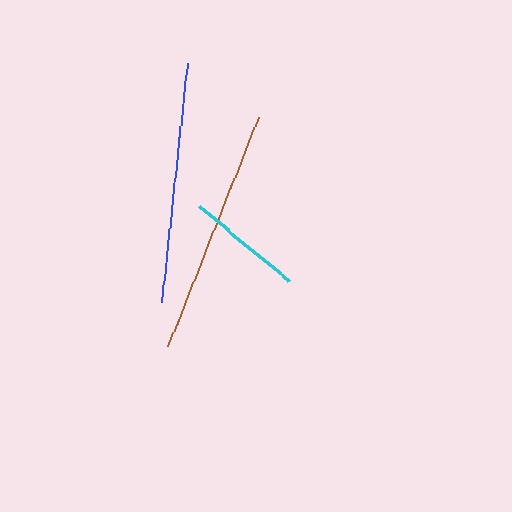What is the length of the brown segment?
The brown segment is approximately 247 pixels long.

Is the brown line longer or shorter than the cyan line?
The brown line is longer than the cyan line.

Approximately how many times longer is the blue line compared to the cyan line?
The blue line is approximately 2.1 times the length of the cyan line.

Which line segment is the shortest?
The cyan line is the shortest at approximately 117 pixels.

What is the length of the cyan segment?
The cyan segment is approximately 117 pixels long.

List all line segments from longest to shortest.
From longest to shortest: brown, blue, cyan.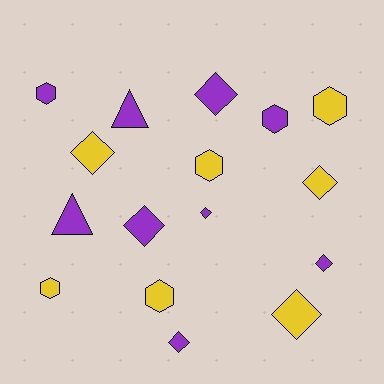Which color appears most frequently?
Purple, with 9 objects.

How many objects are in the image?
There are 16 objects.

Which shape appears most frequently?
Diamond, with 8 objects.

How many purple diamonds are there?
There are 5 purple diamonds.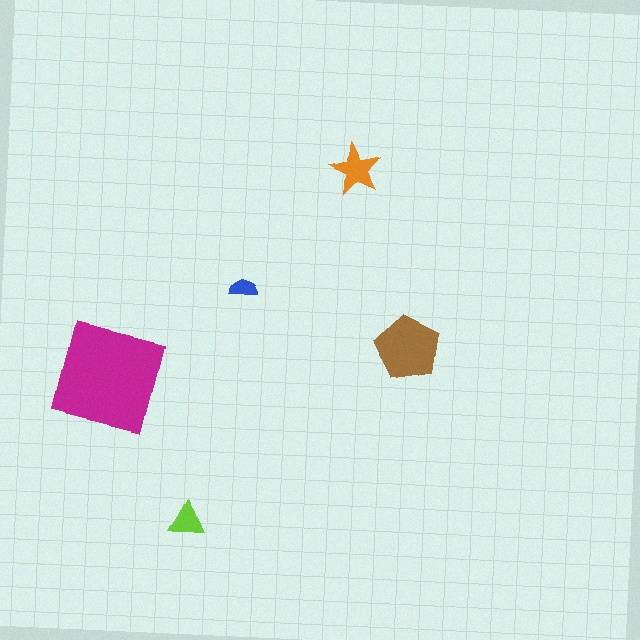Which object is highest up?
The orange star is topmost.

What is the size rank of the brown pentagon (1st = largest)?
2nd.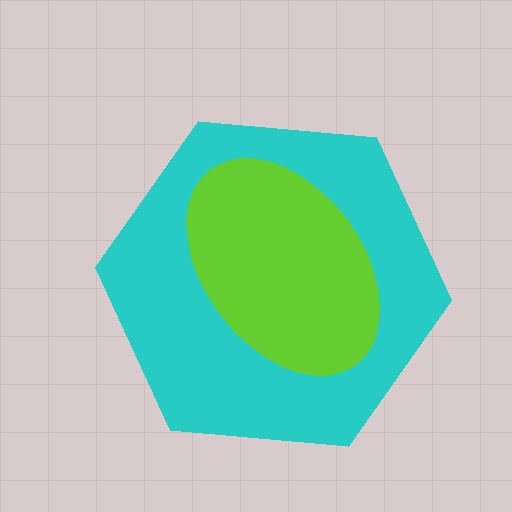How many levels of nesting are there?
2.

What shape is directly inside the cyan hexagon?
The lime ellipse.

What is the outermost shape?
The cyan hexagon.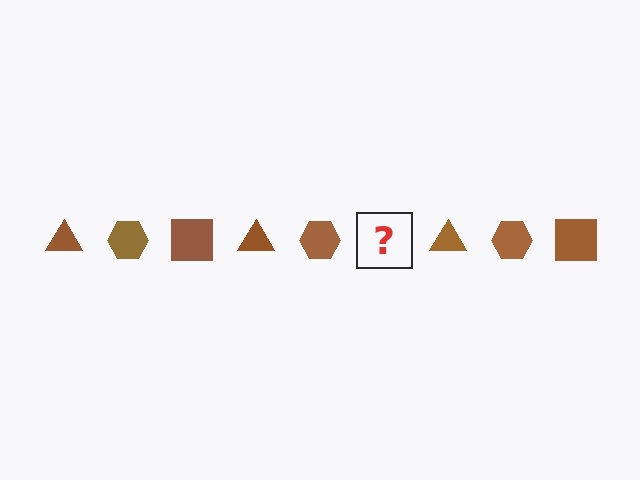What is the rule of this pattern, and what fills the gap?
The rule is that the pattern cycles through triangle, hexagon, square shapes in brown. The gap should be filled with a brown square.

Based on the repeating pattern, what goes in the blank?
The blank should be a brown square.